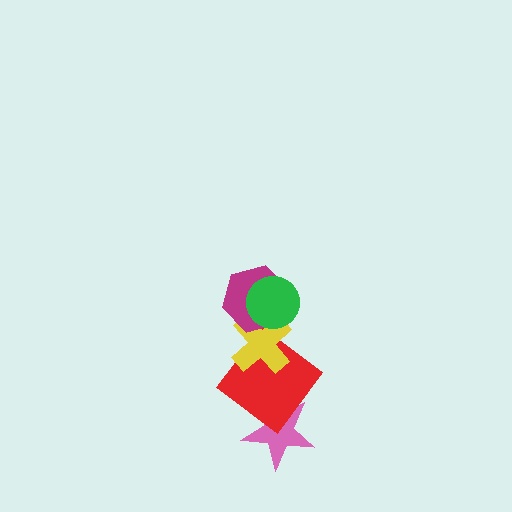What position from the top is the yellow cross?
The yellow cross is 3rd from the top.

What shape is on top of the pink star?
The red diamond is on top of the pink star.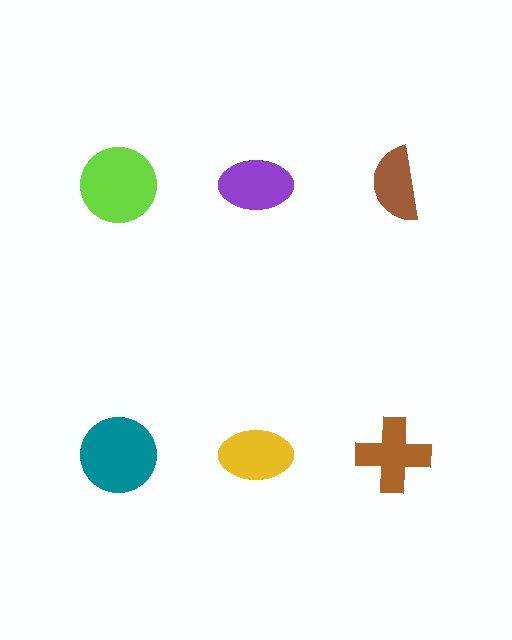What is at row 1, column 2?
A purple ellipse.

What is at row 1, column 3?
A brown semicircle.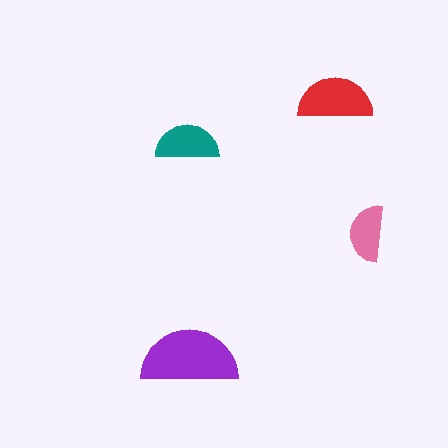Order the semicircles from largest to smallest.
the purple one, the red one, the teal one, the pink one.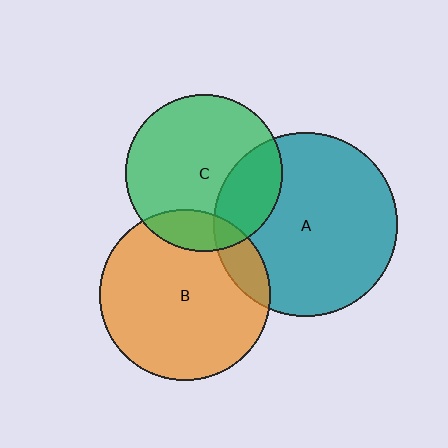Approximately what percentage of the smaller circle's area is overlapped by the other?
Approximately 25%.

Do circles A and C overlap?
Yes.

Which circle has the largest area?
Circle A (teal).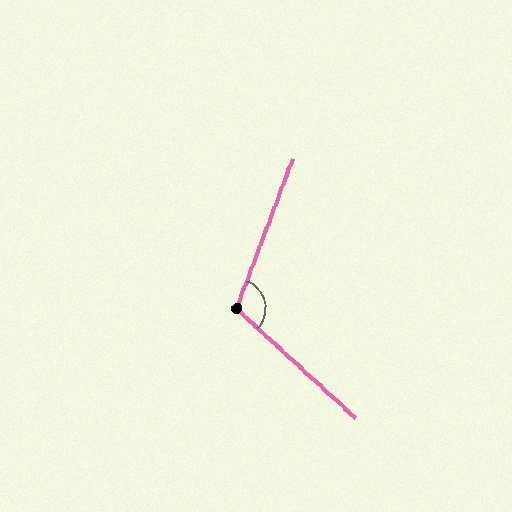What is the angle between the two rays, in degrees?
Approximately 112 degrees.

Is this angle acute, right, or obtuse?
It is obtuse.